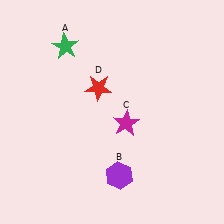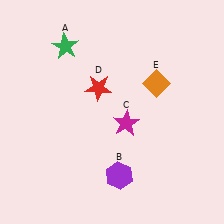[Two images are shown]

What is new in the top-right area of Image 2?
An orange diamond (E) was added in the top-right area of Image 2.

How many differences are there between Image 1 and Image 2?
There is 1 difference between the two images.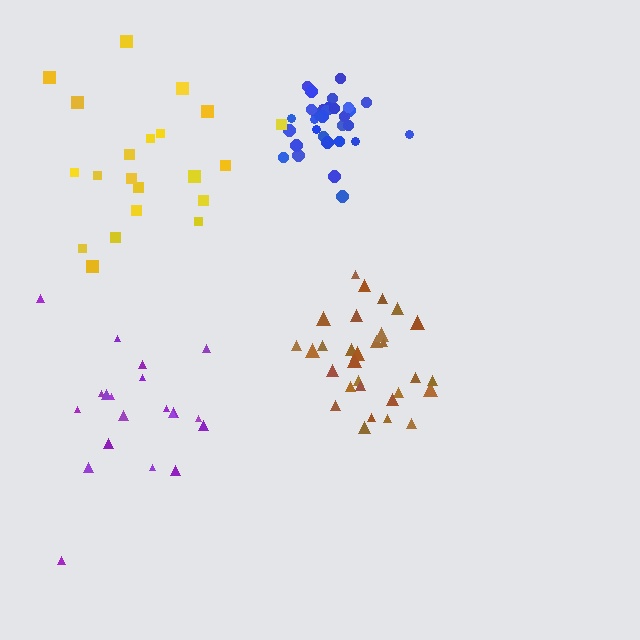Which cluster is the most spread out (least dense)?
Yellow.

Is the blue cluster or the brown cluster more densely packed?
Blue.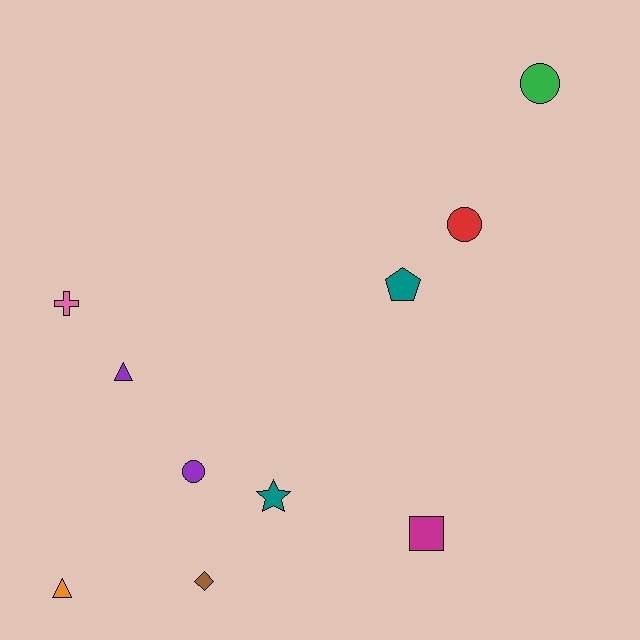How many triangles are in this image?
There are 2 triangles.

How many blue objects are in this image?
There are no blue objects.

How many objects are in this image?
There are 10 objects.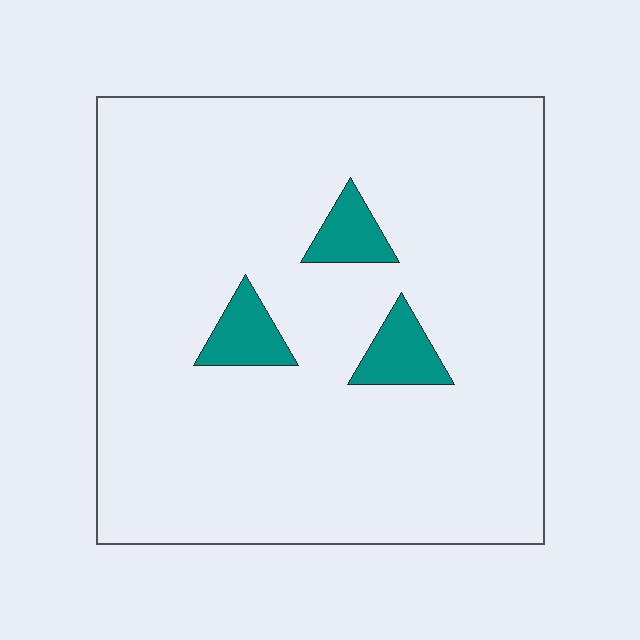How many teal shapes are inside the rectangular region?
3.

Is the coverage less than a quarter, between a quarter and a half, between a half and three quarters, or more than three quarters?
Less than a quarter.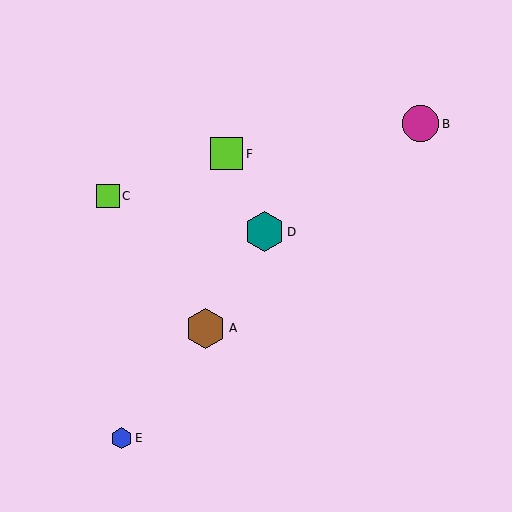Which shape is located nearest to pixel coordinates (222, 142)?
The lime square (labeled F) at (227, 154) is nearest to that location.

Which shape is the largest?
The teal hexagon (labeled D) is the largest.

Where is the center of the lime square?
The center of the lime square is at (227, 154).